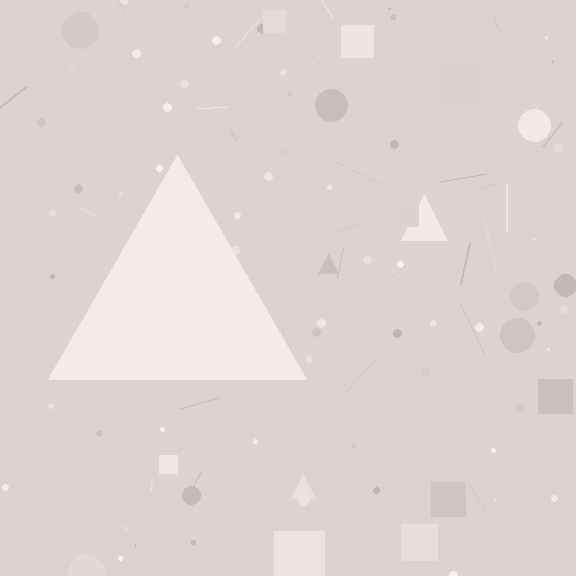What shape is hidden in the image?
A triangle is hidden in the image.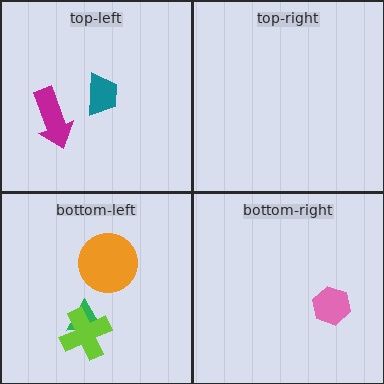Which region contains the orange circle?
The bottom-left region.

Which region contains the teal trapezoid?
The top-left region.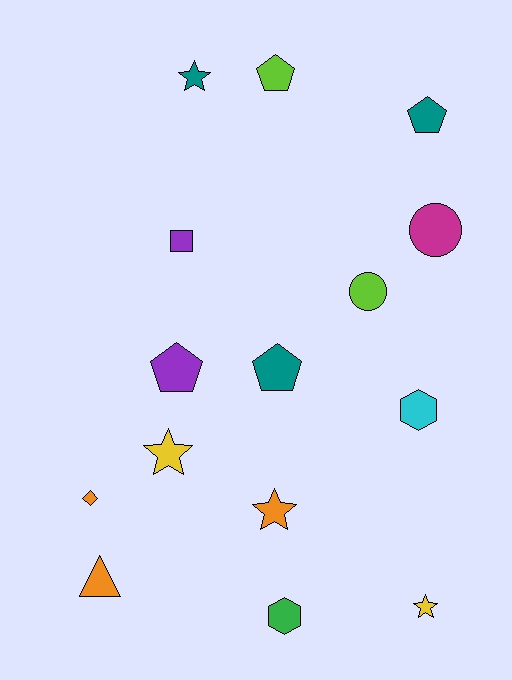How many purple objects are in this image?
There are 2 purple objects.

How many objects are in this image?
There are 15 objects.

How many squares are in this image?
There is 1 square.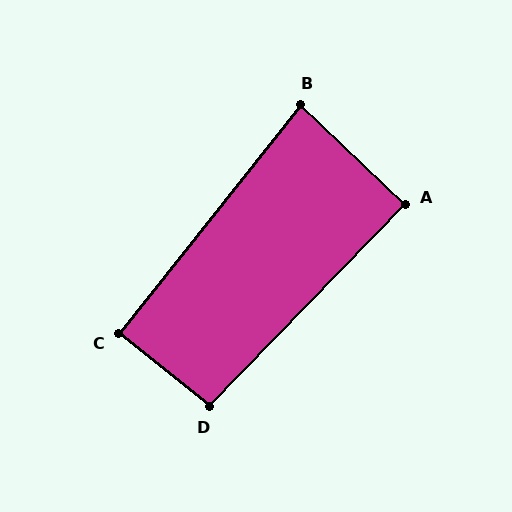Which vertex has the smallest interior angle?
B, at approximately 85 degrees.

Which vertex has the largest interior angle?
D, at approximately 95 degrees.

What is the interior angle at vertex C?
Approximately 90 degrees (approximately right).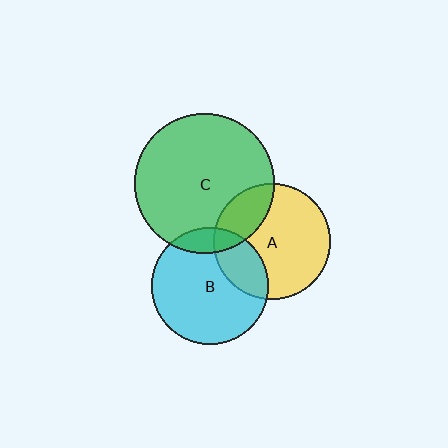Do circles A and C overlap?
Yes.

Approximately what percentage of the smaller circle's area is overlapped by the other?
Approximately 25%.